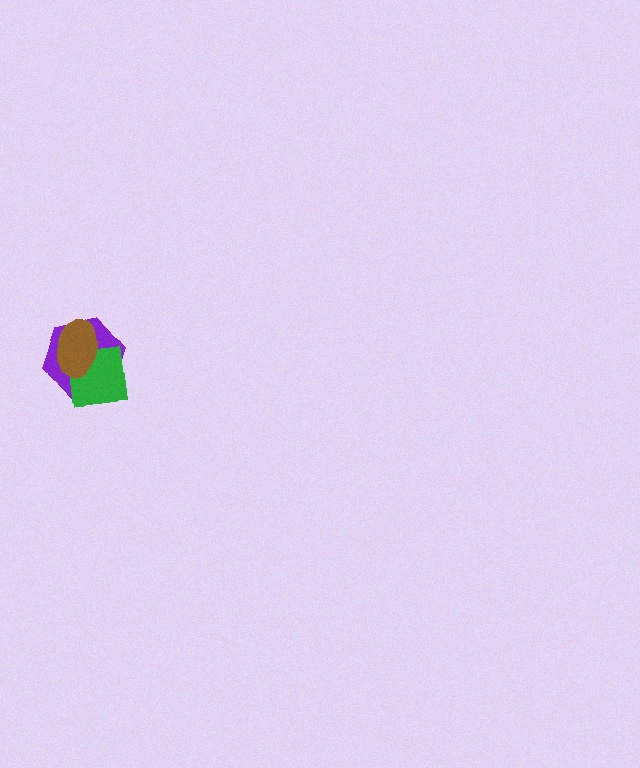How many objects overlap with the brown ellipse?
2 objects overlap with the brown ellipse.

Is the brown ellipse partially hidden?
No, no other shape covers it.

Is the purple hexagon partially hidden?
Yes, it is partially covered by another shape.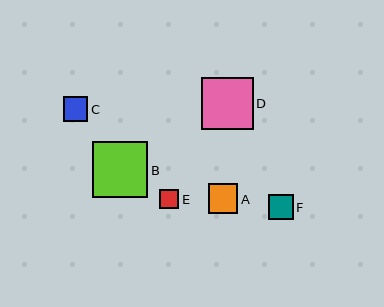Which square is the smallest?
Square E is the smallest with a size of approximately 19 pixels.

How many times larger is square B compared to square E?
Square B is approximately 2.9 times the size of square E.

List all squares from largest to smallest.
From largest to smallest: B, D, A, F, C, E.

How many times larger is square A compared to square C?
Square A is approximately 1.2 times the size of square C.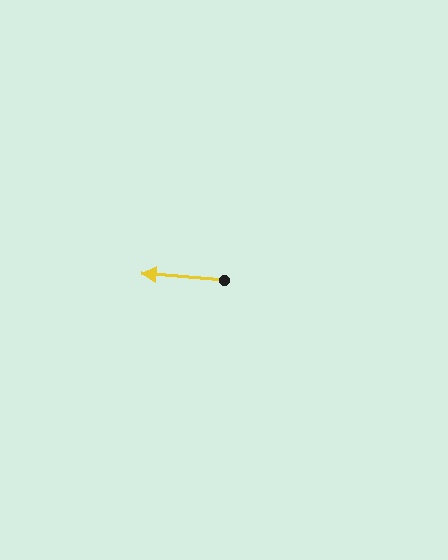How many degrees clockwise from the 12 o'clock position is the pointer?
Approximately 275 degrees.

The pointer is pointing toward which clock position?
Roughly 9 o'clock.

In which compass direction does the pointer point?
West.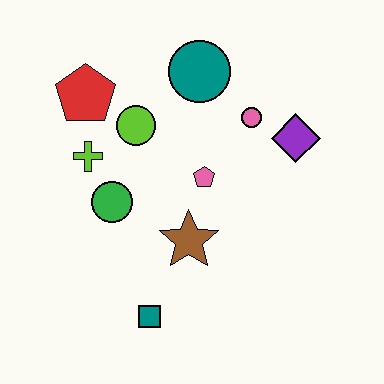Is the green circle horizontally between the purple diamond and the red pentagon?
Yes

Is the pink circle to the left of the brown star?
No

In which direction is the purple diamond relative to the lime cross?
The purple diamond is to the right of the lime cross.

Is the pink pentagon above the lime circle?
No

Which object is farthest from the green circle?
The purple diamond is farthest from the green circle.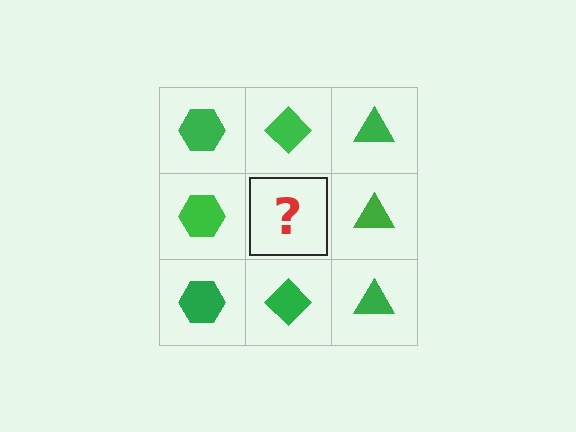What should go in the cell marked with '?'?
The missing cell should contain a green diamond.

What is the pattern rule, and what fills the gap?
The rule is that each column has a consistent shape. The gap should be filled with a green diamond.